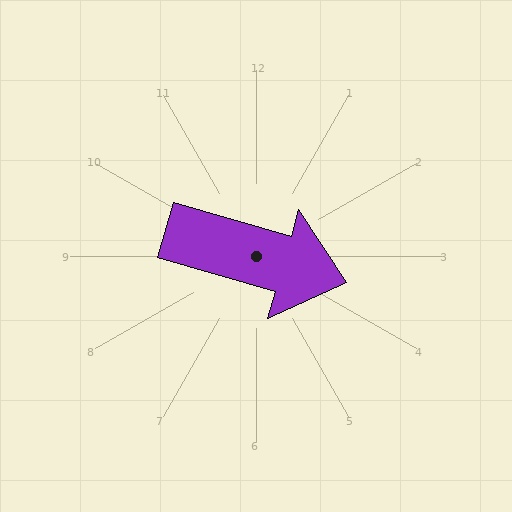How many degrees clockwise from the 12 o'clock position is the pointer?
Approximately 106 degrees.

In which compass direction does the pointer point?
East.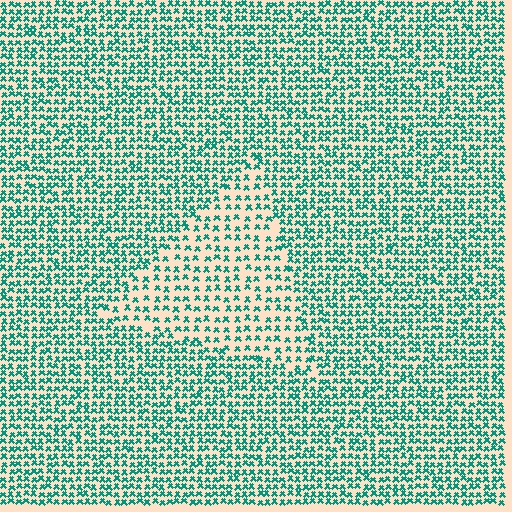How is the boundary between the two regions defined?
The boundary is defined by a change in element density (approximately 1.8x ratio). All elements are the same color, size, and shape.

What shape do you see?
I see a triangle.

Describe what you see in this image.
The image contains small teal elements arranged at two different densities. A triangle-shaped region is visible where the elements are less densely packed than the surrounding area.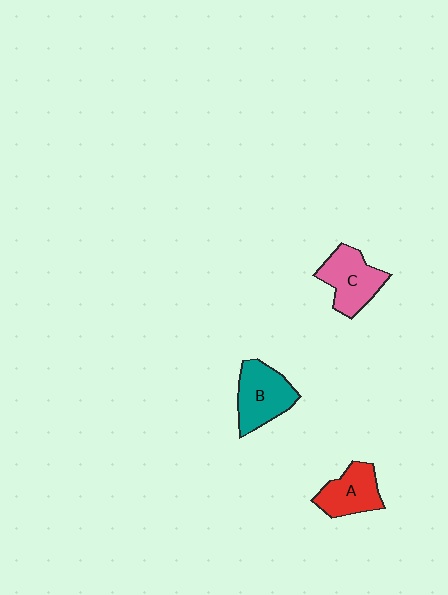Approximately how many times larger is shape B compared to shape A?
Approximately 1.2 times.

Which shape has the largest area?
Shape B (teal).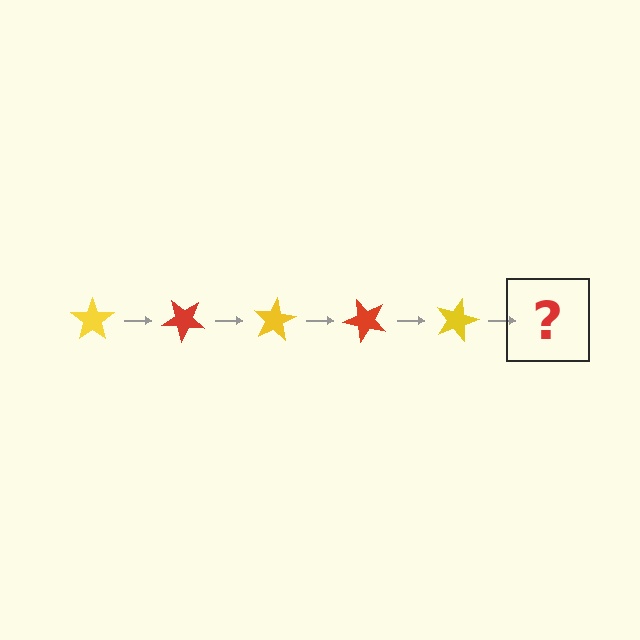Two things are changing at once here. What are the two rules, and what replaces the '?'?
The two rules are that it rotates 40 degrees each step and the color cycles through yellow and red. The '?' should be a red star, rotated 200 degrees from the start.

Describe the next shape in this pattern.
It should be a red star, rotated 200 degrees from the start.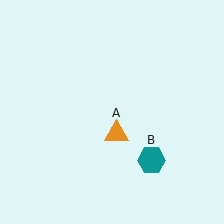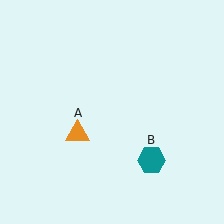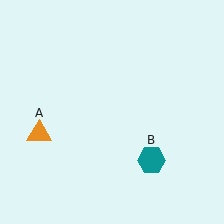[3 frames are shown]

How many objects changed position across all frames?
1 object changed position: orange triangle (object A).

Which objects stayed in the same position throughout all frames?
Teal hexagon (object B) remained stationary.